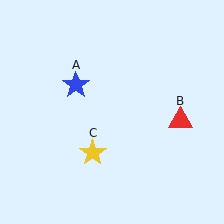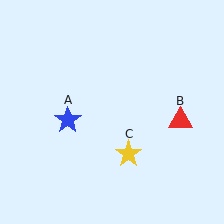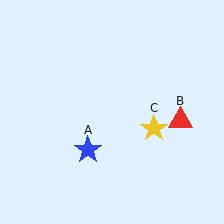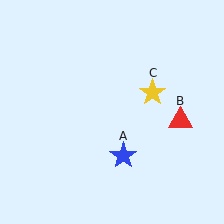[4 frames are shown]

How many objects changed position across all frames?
2 objects changed position: blue star (object A), yellow star (object C).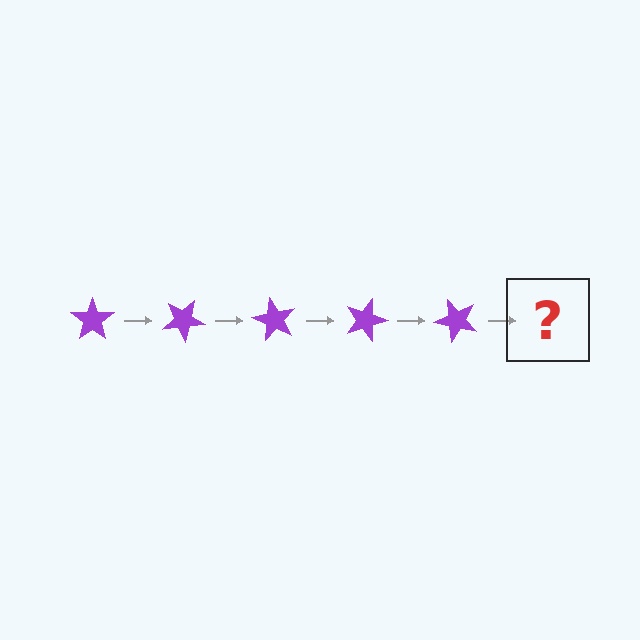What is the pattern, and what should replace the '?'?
The pattern is that the star rotates 30 degrees each step. The '?' should be a purple star rotated 150 degrees.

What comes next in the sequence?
The next element should be a purple star rotated 150 degrees.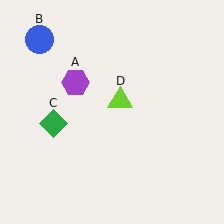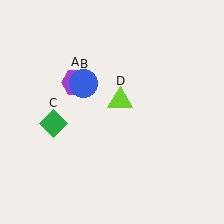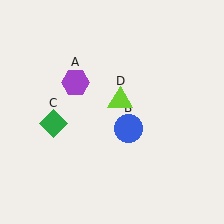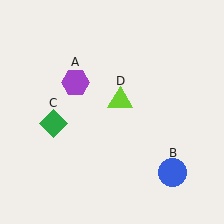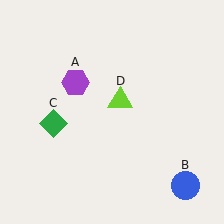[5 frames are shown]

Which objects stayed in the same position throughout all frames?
Purple hexagon (object A) and green diamond (object C) and lime triangle (object D) remained stationary.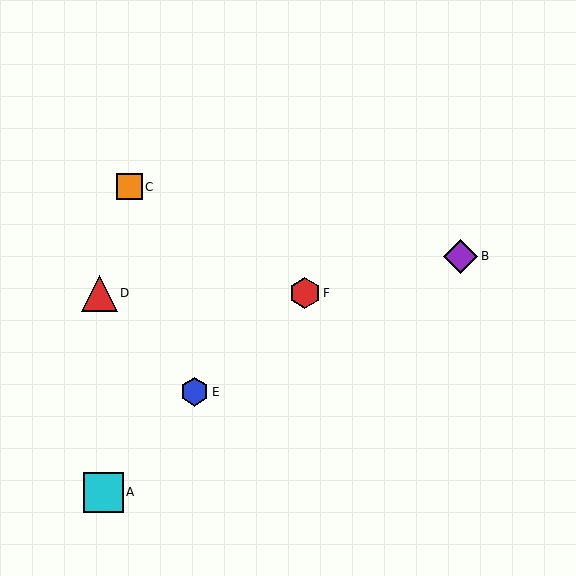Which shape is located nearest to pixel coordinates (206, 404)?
The blue hexagon (labeled E) at (195, 392) is nearest to that location.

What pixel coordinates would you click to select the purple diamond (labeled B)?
Click at (461, 256) to select the purple diamond B.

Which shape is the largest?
The cyan square (labeled A) is the largest.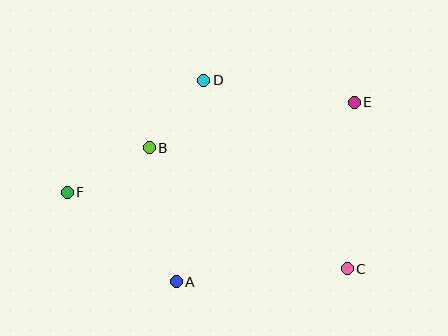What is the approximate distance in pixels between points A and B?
The distance between A and B is approximately 137 pixels.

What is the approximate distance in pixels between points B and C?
The distance between B and C is approximately 232 pixels.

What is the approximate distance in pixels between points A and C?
The distance between A and C is approximately 171 pixels.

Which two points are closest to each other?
Points B and D are closest to each other.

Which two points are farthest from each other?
Points E and F are farthest from each other.